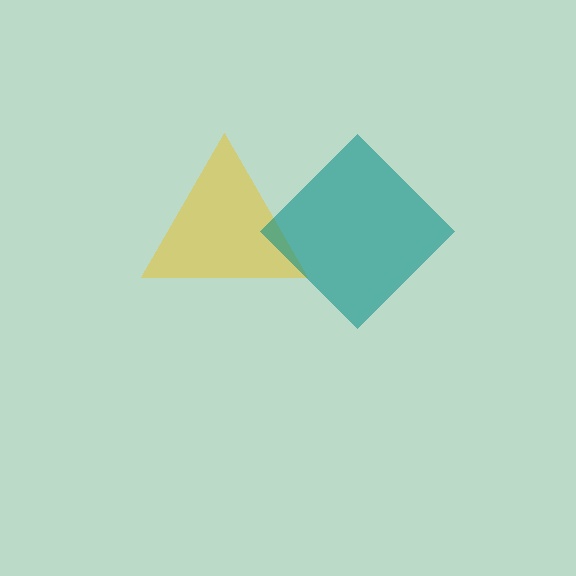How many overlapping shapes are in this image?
There are 2 overlapping shapes in the image.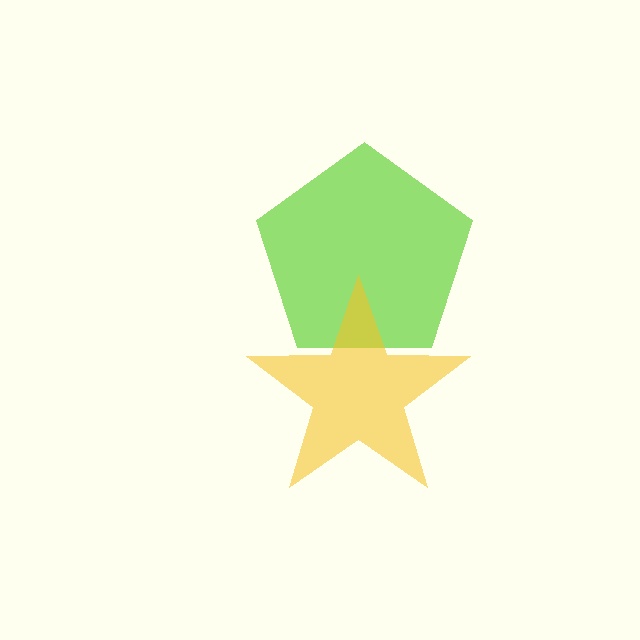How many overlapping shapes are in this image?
There are 2 overlapping shapes in the image.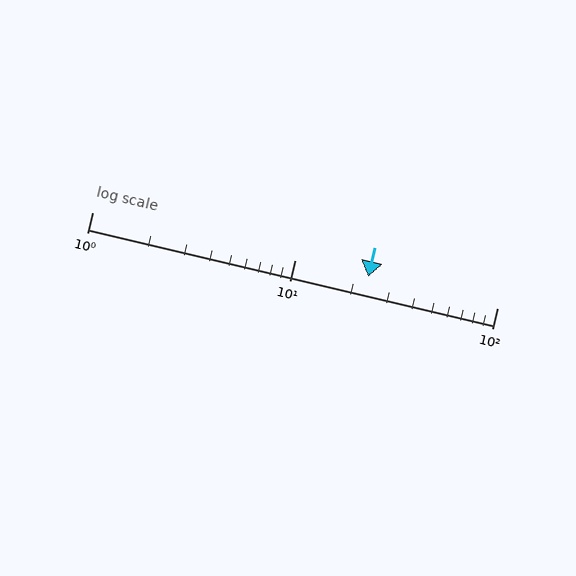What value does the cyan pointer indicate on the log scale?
The pointer indicates approximately 23.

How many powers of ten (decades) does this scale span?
The scale spans 2 decades, from 1 to 100.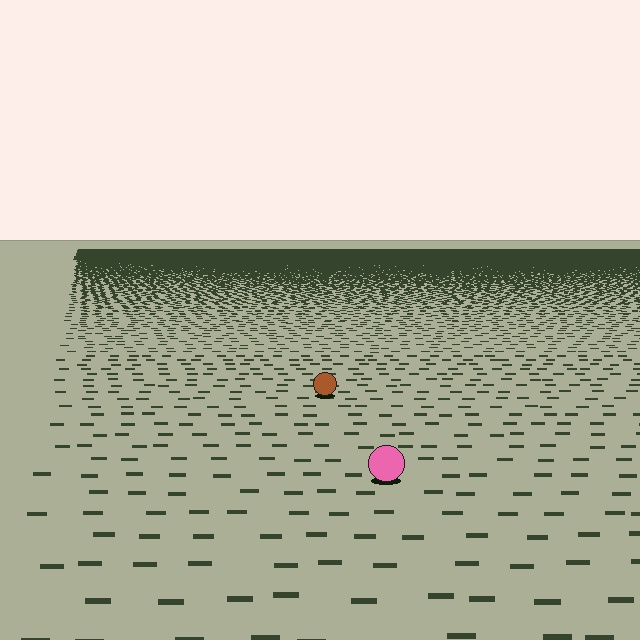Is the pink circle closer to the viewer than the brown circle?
Yes. The pink circle is closer — you can tell from the texture gradient: the ground texture is coarser near it.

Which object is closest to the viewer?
The pink circle is closest. The texture marks near it are larger and more spread out.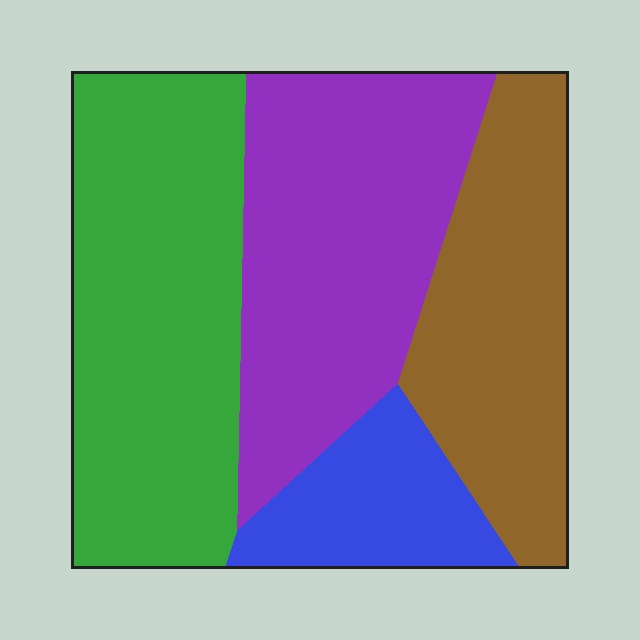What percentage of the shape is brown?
Brown takes up about one quarter (1/4) of the shape.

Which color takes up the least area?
Blue, at roughly 10%.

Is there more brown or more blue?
Brown.